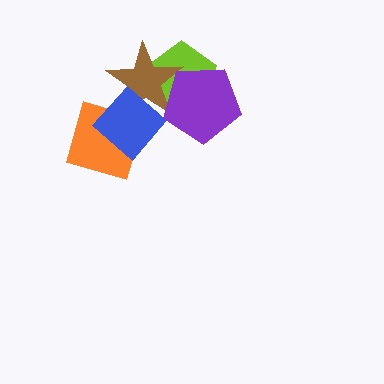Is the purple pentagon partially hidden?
No, no other shape covers it.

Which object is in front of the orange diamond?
The blue diamond is in front of the orange diamond.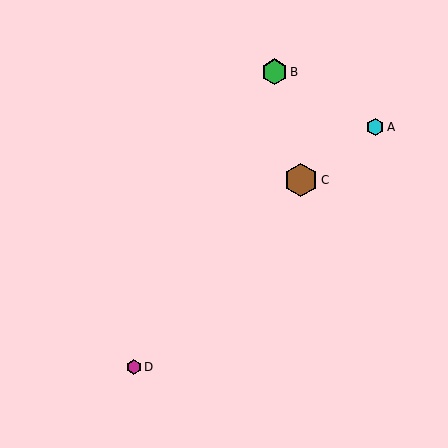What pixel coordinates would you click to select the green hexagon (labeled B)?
Click at (274, 72) to select the green hexagon B.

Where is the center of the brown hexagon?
The center of the brown hexagon is at (301, 180).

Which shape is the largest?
The brown hexagon (labeled C) is the largest.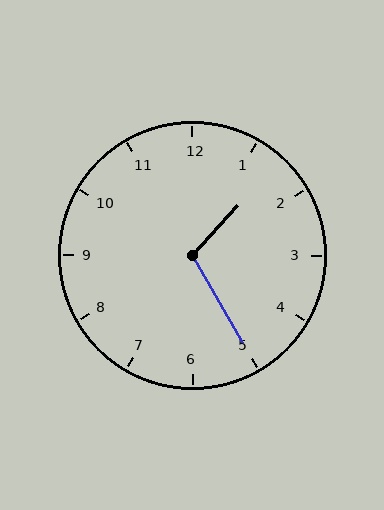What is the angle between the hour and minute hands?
Approximately 108 degrees.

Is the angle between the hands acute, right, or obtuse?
It is obtuse.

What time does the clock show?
1:25.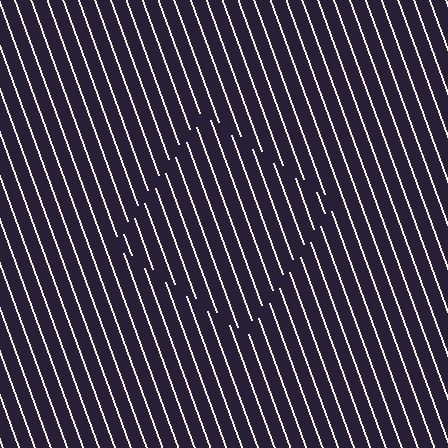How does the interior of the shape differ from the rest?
The interior of the shape contains the same grating, shifted by half a period — the contour is defined by the phase discontinuity where line-ends from the inner and outer gratings abut.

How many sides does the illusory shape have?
4 sides — the line-ends trace a square.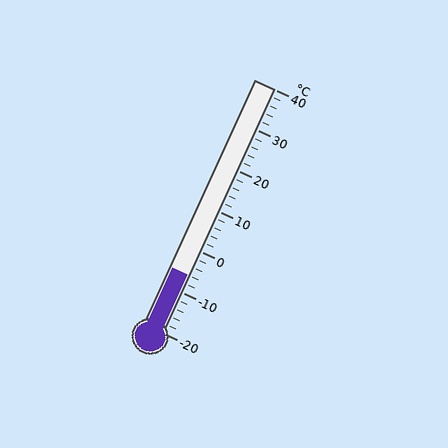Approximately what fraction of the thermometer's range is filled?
The thermometer is filled to approximately 25% of its range.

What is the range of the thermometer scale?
The thermometer scale ranges from -20°C to 40°C.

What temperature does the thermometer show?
The thermometer shows approximately -6°C.